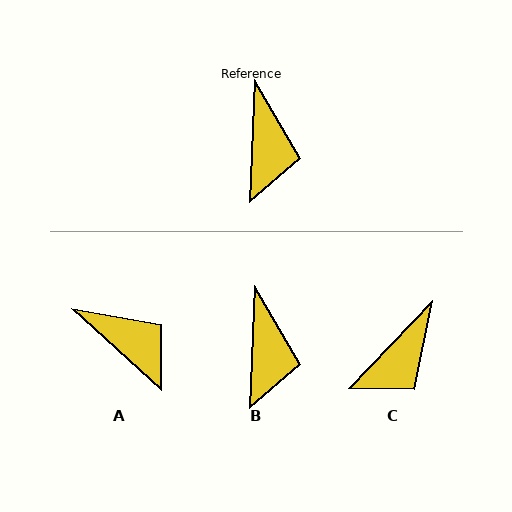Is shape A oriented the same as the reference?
No, it is off by about 50 degrees.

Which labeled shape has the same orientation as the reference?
B.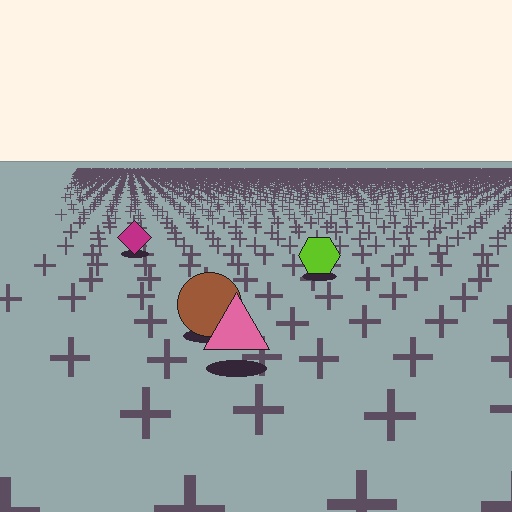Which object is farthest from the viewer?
The magenta diamond is farthest from the viewer. It appears smaller and the ground texture around it is denser.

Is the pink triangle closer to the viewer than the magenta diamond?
Yes. The pink triangle is closer — you can tell from the texture gradient: the ground texture is coarser near it.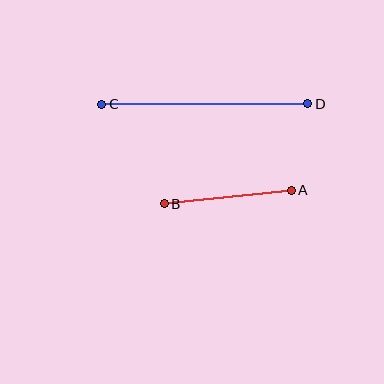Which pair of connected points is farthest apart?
Points C and D are farthest apart.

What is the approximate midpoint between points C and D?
The midpoint is at approximately (205, 104) pixels.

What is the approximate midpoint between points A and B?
The midpoint is at approximately (228, 197) pixels.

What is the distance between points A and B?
The distance is approximately 127 pixels.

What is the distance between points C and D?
The distance is approximately 206 pixels.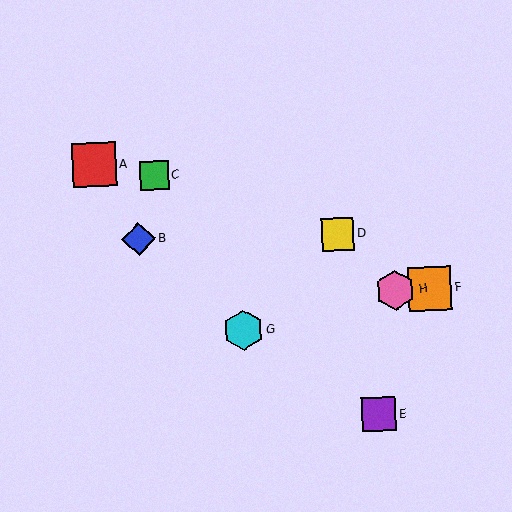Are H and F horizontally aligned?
Yes, both are at y≈290.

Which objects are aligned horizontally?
Objects F, H are aligned horizontally.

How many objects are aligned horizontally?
2 objects (F, H) are aligned horizontally.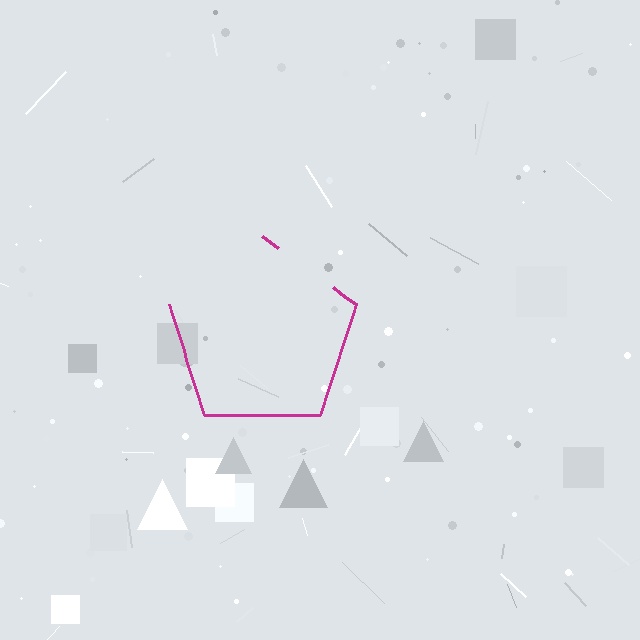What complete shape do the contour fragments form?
The contour fragments form a pentagon.